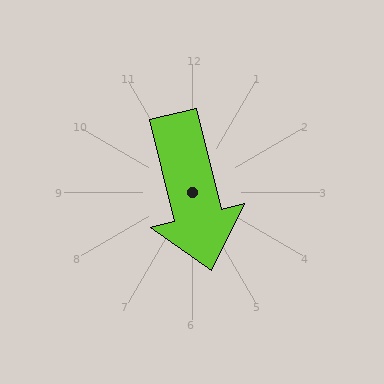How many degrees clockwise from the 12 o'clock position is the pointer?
Approximately 166 degrees.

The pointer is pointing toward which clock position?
Roughly 6 o'clock.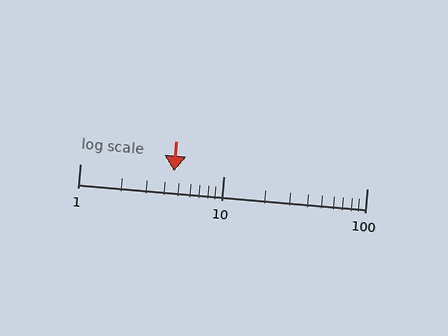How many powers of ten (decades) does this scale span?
The scale spans 2 decades, from 1 to 100.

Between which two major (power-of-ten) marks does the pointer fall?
The pointer is between 1 and 10.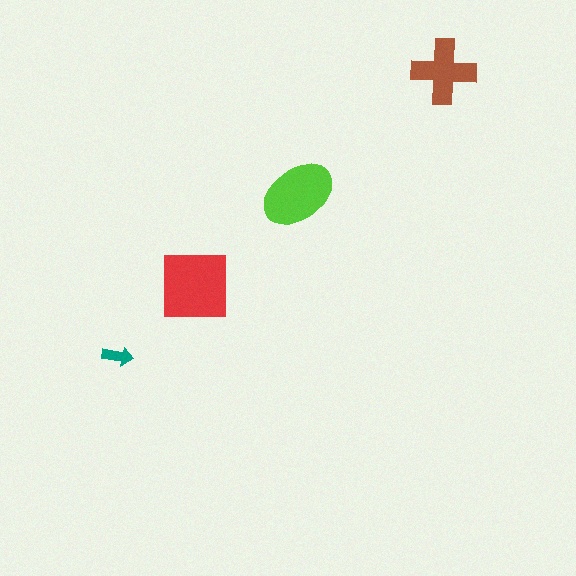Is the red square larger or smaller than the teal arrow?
Larger.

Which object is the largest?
The red square.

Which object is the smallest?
The teal arrow.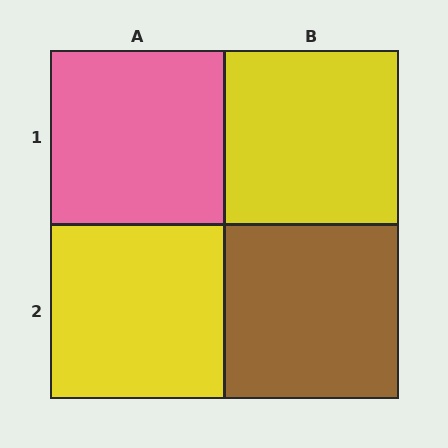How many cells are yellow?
2 cells are yellow.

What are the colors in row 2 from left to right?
Yellow, brown.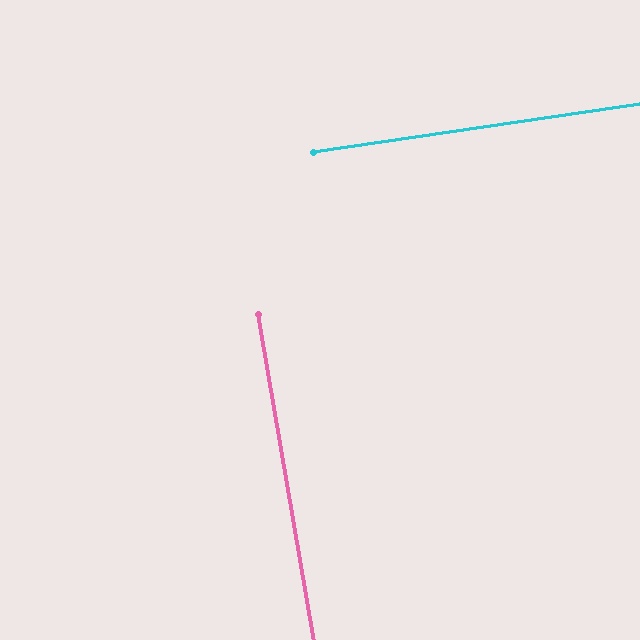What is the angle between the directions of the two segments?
Approximately 89 degrees.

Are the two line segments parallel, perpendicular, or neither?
Perpendicular — they meet at approximately 89°.